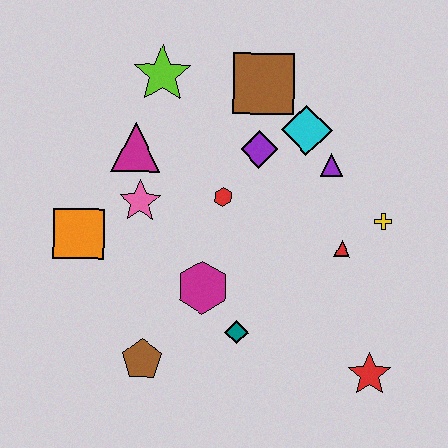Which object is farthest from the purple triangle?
The brown pentagon is farthest from the purple triangle.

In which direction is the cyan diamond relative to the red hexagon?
The cyan diamond is to the right of the red hexagon.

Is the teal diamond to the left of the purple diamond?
Yes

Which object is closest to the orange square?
The pink star is closest to the orange square.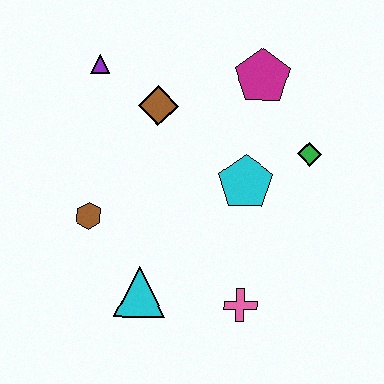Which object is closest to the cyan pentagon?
The green diamond is closest to the cyan pentagon.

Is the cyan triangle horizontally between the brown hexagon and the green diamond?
Yes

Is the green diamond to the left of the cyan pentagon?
No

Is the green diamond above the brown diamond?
No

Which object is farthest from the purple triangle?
The pink cross is farthest from the purple triangle.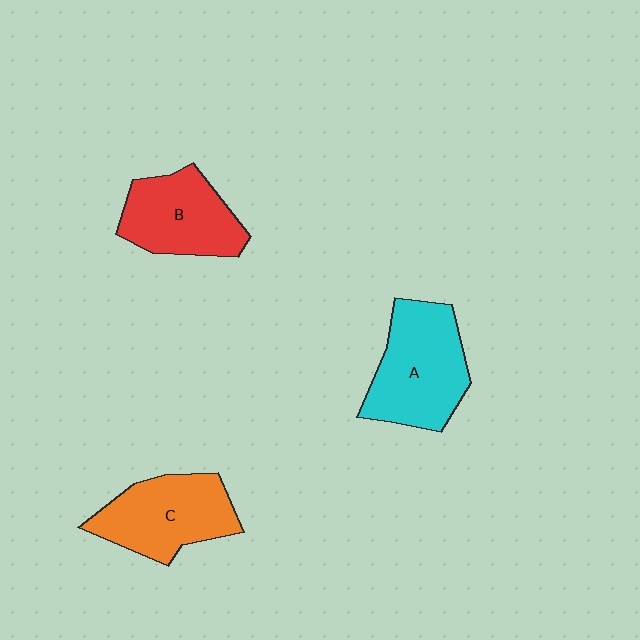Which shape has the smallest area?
Shape B (red).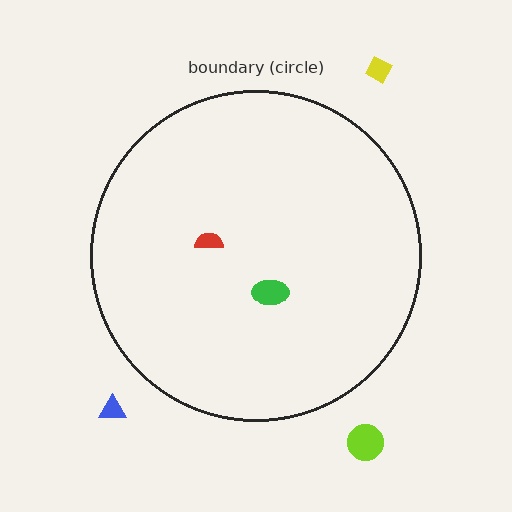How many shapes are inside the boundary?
2 inside, 3 outside.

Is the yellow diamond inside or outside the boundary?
Outside.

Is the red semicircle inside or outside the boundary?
Inside.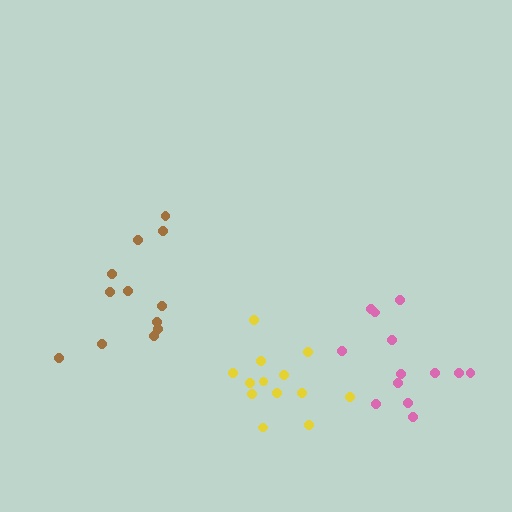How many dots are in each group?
Group 1: 13 dots, Group 2: 13 dots, Group 3: 12 dots (38 total).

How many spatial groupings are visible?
There are 3 spatial groupings.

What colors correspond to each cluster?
The clusters are colored: pink, yellow, brown.